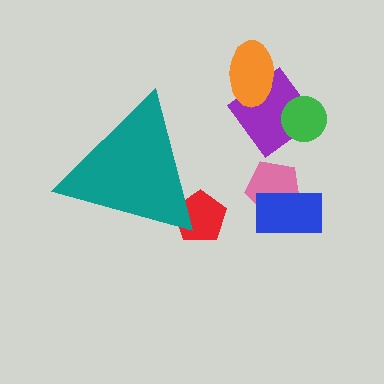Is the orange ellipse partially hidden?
No, the orange ellipse is fully visible.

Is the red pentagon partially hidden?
Yes, the red pentagon is partially hidden behind the teal triangle.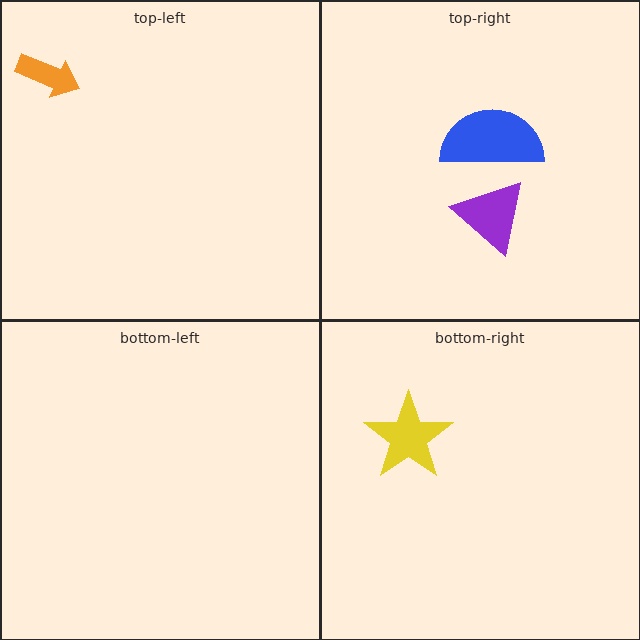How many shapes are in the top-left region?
1.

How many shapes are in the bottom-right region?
1.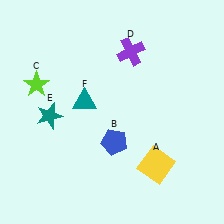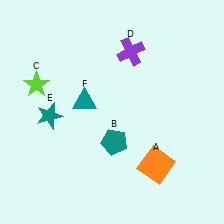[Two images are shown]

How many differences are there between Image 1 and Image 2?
There are 2 differences between the two images.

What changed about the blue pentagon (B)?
In Image 1, B is blue. In Image 2, it changed to teal.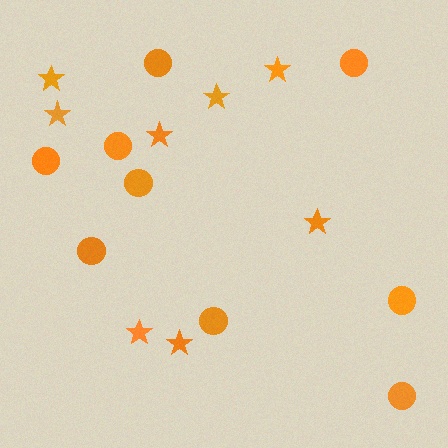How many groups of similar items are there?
There are 2 groups: one group of circles (9) and one group of stars (8).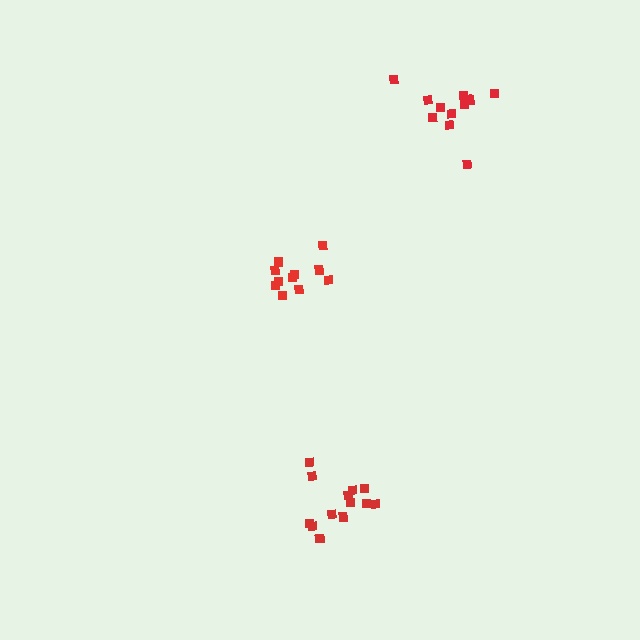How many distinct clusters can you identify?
There are 3 distinct clusters.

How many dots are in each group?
Group 1: 11 dots, Group 2: 13 dots, Group 3: 12 dots (36 total).